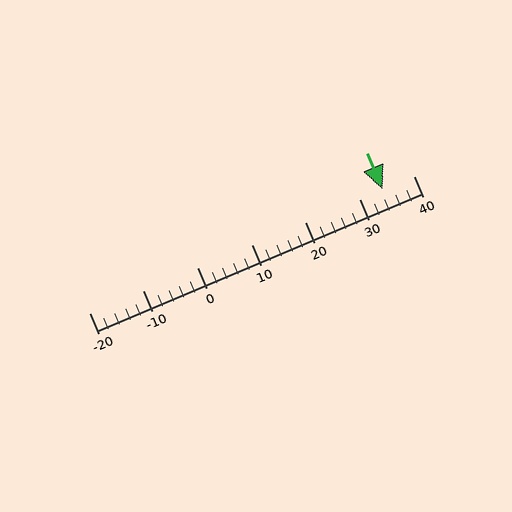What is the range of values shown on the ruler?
The ruler shows values from -20 to 40.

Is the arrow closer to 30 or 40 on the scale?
The arrow is closer to 30.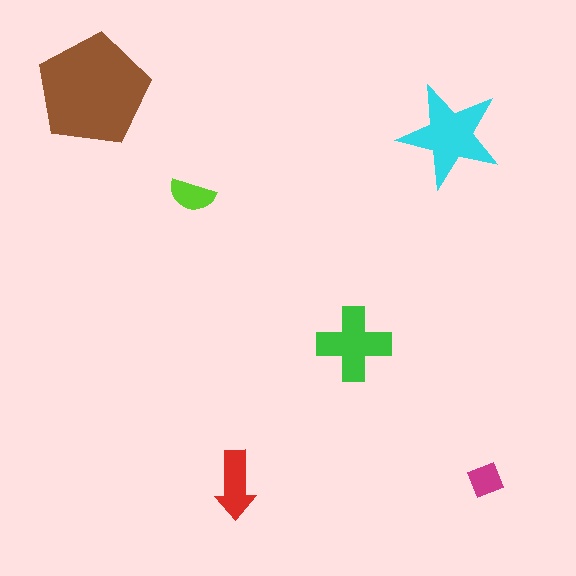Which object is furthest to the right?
The magenta diamond is rightmost.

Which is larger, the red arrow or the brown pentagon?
The brown pentagon.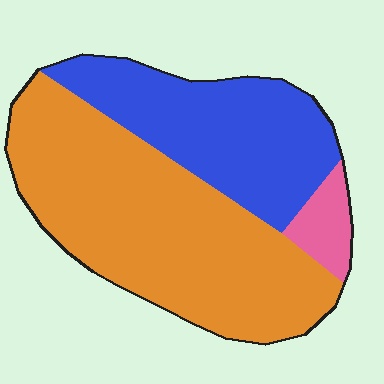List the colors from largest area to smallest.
From largest to smallest: orange, blue, pink.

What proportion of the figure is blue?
Blue covers about 35% of the figure.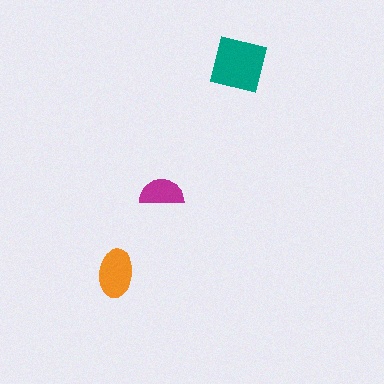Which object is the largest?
The teal square.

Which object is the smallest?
The magenta semicircle.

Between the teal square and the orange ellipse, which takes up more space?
The teal square.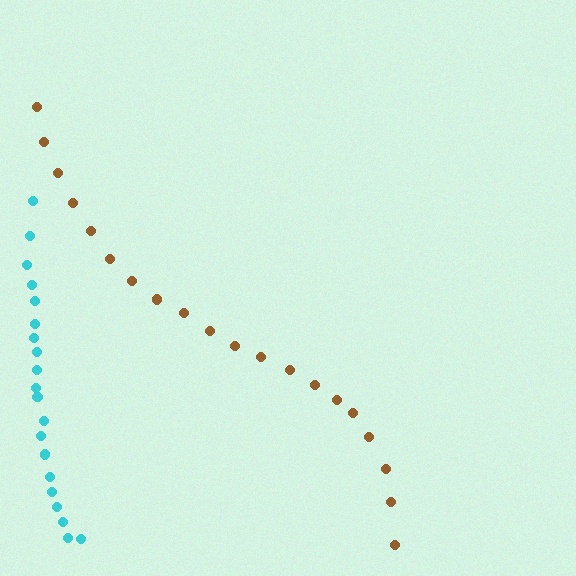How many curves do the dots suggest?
There are 2 distinct paths.